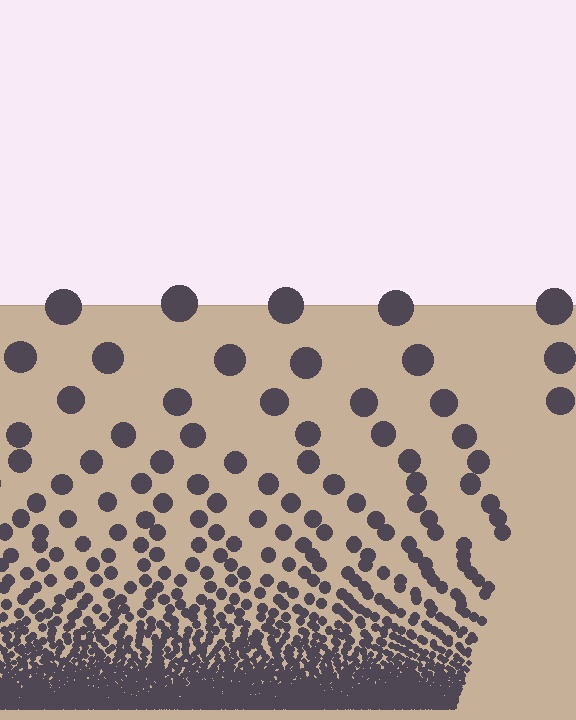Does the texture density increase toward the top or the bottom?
Density increases toward the bottom.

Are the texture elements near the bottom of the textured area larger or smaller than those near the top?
Smaller. The gradient is inverted — elements near the bottom are smaller and denser.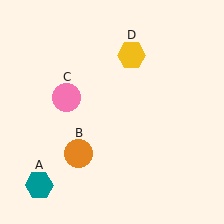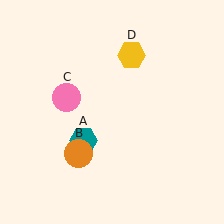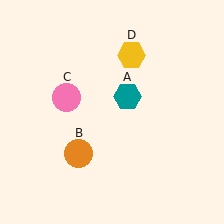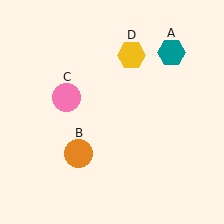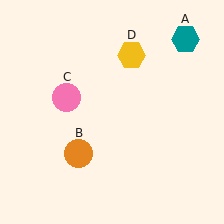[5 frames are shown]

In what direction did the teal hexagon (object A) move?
The teal hexagon (object A) moved up and to the right.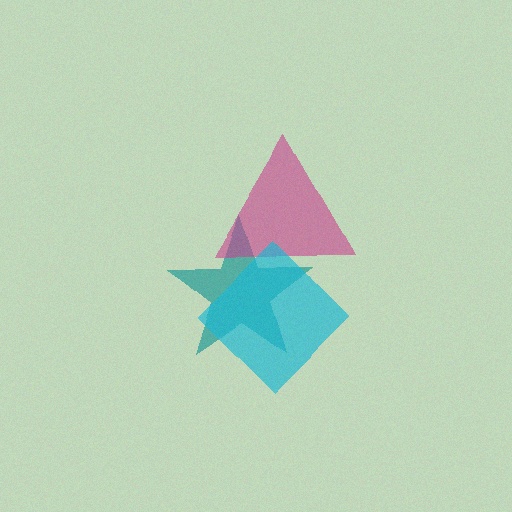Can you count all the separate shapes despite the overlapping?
Yes, there are 3 separate shapes.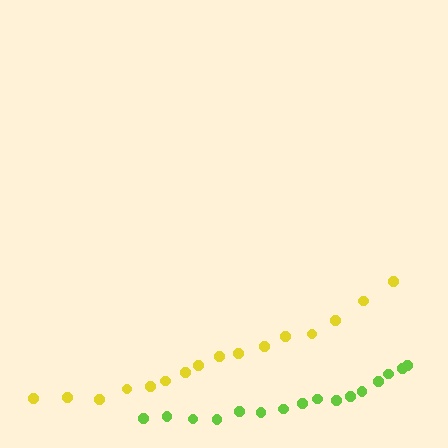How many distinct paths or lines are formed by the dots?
There are 2 distinct paths.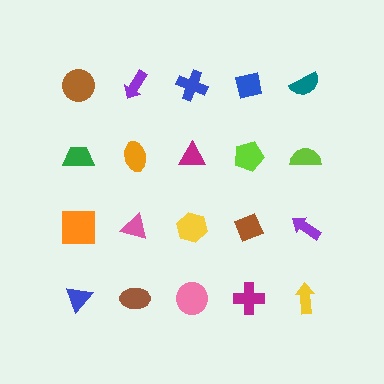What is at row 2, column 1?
A green trapezoid.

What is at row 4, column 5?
A yellow arrow.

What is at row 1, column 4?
A blue square.